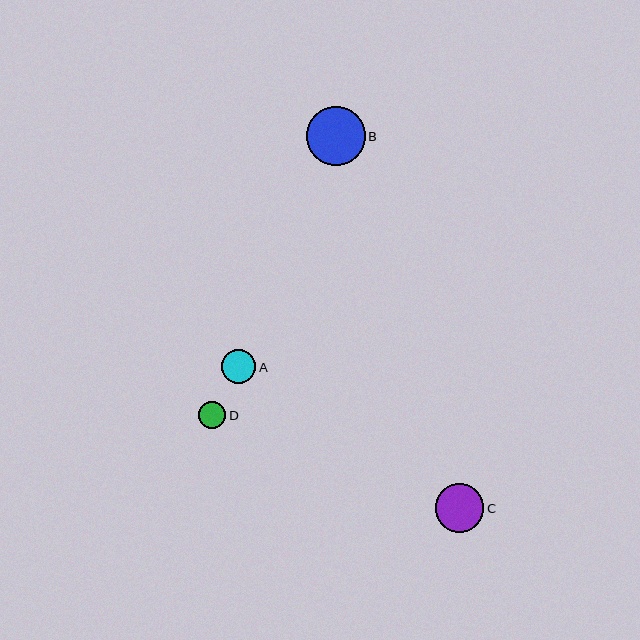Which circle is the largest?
Circle B is the largest with a size of approximately 59 pixels.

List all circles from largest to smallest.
From largest to smallest: B, C, A, D.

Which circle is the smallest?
Circle D is the smallest with a size of approximately 27 pixels.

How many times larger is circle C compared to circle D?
Circle C is approximately 1.8 times the size of circle D.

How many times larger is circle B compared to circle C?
Circle B is approximately 1.2 times the size of circle C.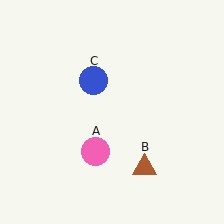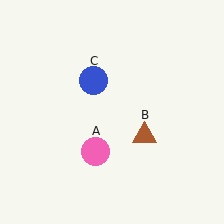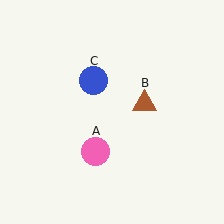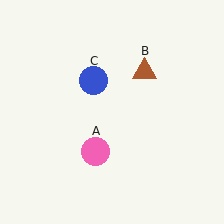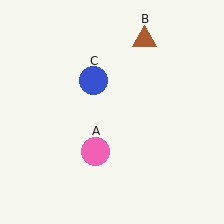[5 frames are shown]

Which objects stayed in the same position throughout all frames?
Pink circle (object A) and blue circle (object C) remained stationary.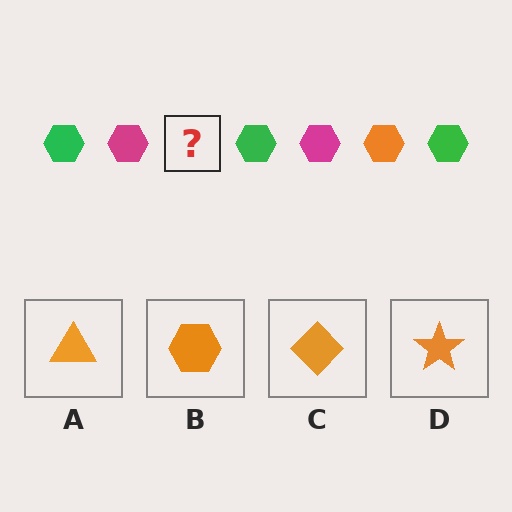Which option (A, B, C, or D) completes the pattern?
B.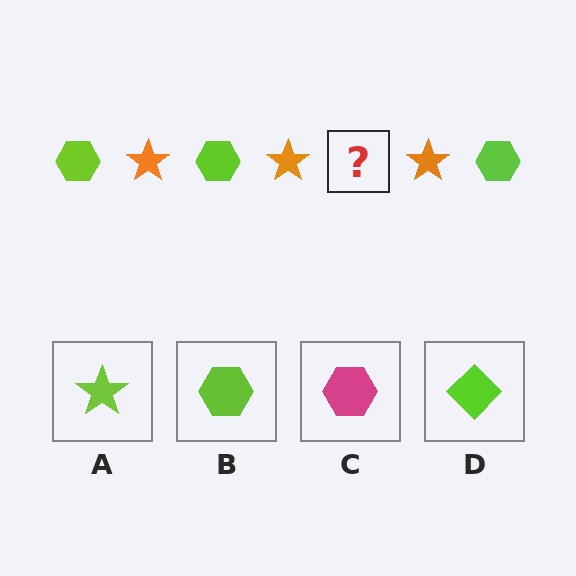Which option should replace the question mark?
Option B.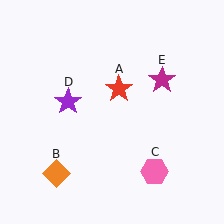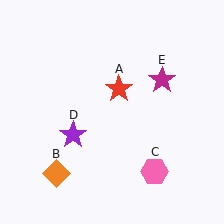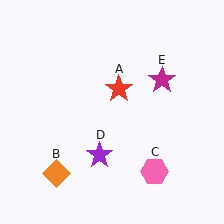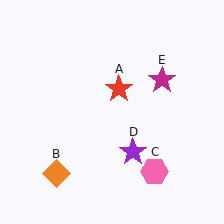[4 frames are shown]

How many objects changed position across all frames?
1 object changed position: purple star (object D).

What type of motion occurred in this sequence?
The purple star (object D) rotated counterclockwise around the center of the scene.